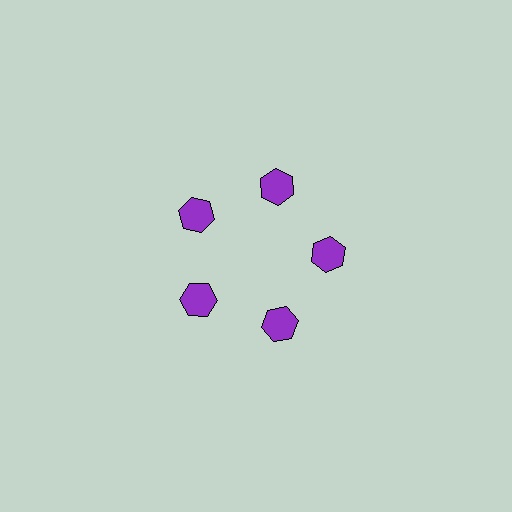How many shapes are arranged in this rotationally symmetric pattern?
There are 5 shapes, arranged in 5 groups of 1.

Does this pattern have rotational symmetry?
Yes, this pattern has 5-fold rotational symmetry. It looks the same after rotating 72 degrees around the center.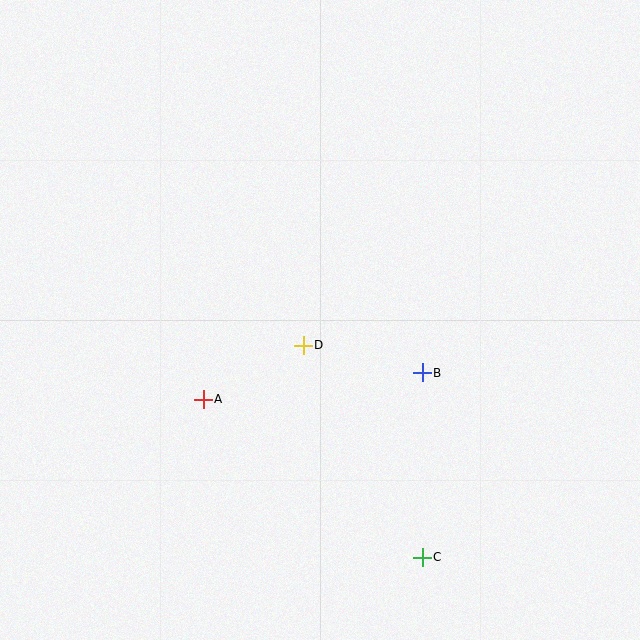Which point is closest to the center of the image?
Point D at (303, 345) is closest to the center.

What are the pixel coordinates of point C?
Point C is at (422, 557).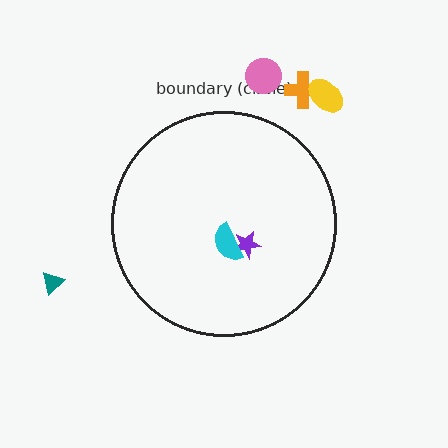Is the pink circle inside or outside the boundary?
Outside.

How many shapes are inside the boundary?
2 inside, 4 outside.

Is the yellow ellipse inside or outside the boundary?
Outside.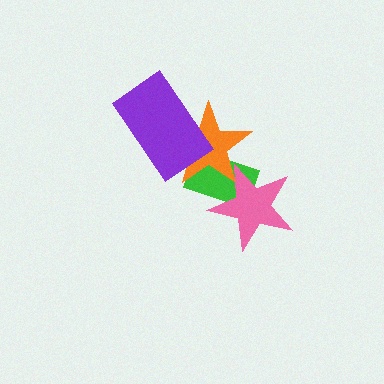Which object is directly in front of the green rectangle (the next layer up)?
The orange star is directly in front of the green rectangle.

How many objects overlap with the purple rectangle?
1 object overlaps with the purple rectangle.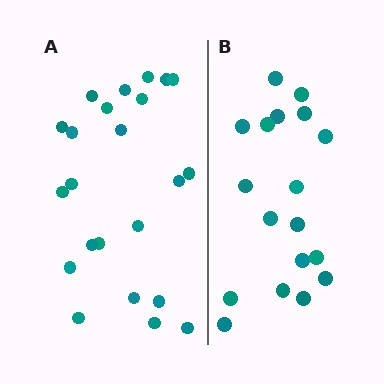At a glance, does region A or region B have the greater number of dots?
Region A (the left region) has more dots.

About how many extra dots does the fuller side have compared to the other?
Region A has about 5 more dots than region B.